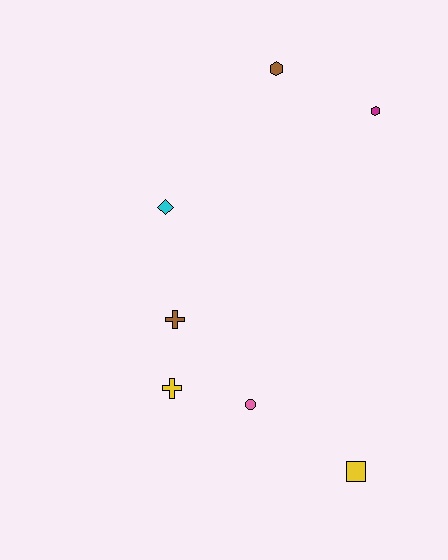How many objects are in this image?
There are 7 objects.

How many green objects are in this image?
There are no green objects.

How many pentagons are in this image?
There are no pentagons.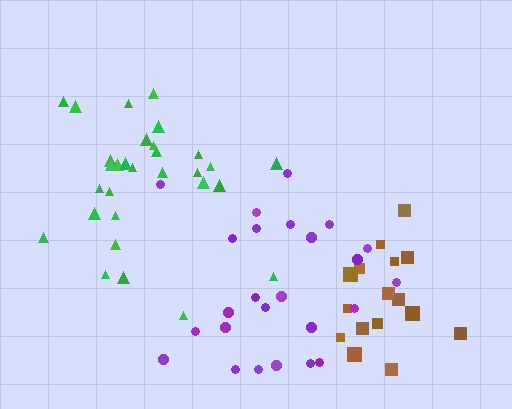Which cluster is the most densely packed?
Brown.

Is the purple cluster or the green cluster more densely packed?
Green.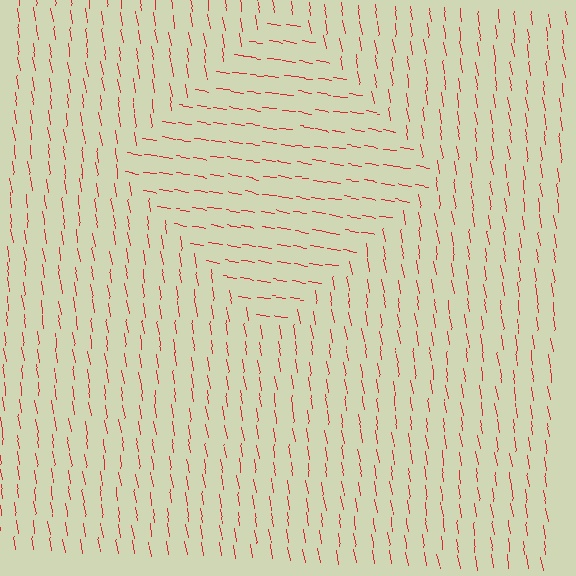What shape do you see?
I see a diamond.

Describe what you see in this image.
The image is filled with small red line segments. A diamond region in the image has lines oriented differently from the surrounding lines, creating a visible texture boundary.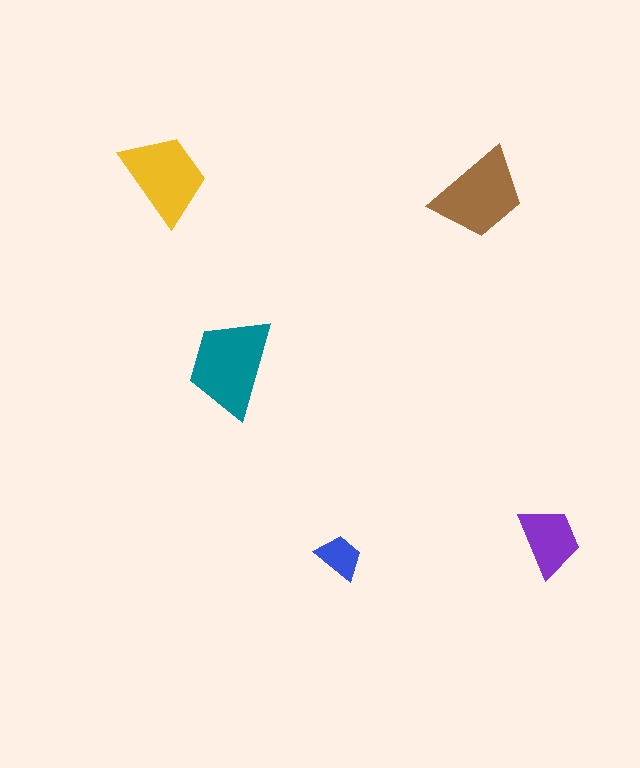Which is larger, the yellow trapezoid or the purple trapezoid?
The yellow one.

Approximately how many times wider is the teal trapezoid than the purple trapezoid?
About 1.5 times wider.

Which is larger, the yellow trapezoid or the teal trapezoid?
The teal one.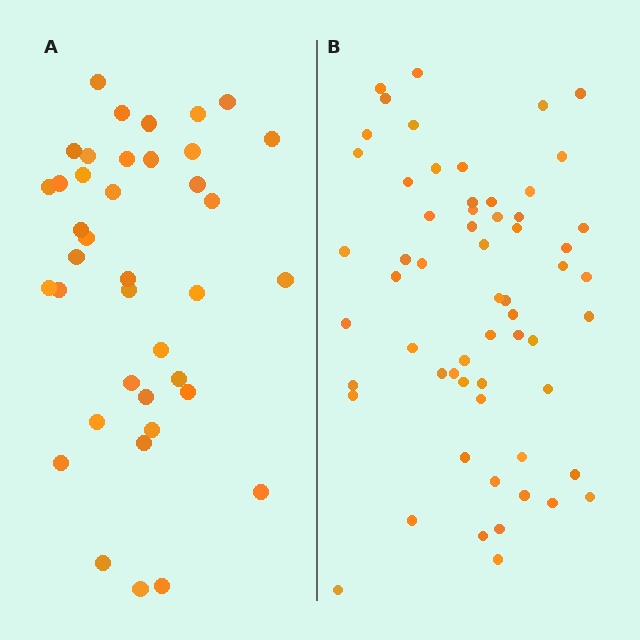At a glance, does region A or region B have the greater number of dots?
Region B (the right region) has more dots.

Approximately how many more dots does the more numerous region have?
Region B has approximately 20 more dots than region A.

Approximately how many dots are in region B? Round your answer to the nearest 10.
About 60 dots.